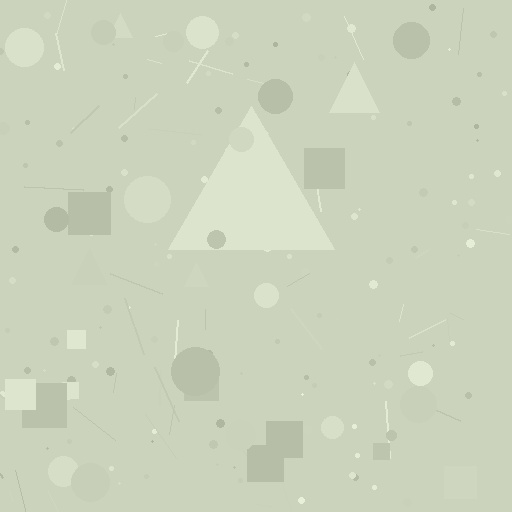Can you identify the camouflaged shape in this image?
The camouflaged shape is a triangle.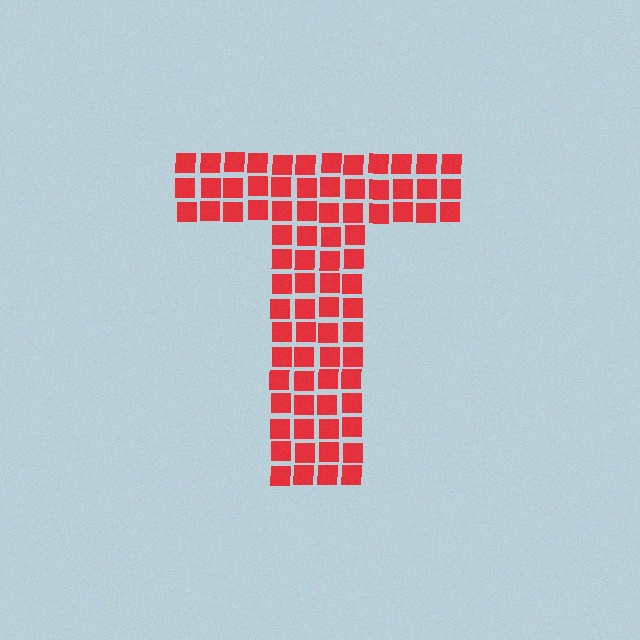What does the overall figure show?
The overall figure shows the letter T.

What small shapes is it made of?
It is made of small squares.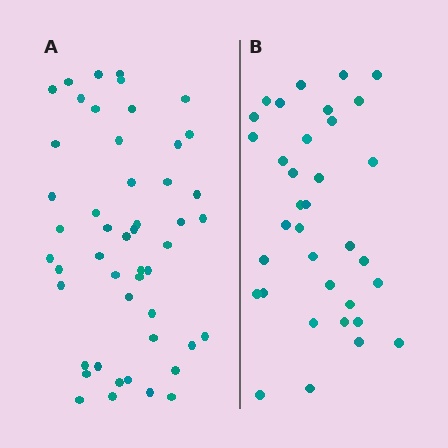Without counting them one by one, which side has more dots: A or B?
Region A (the left region) has more dots.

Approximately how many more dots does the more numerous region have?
Region A has approximately 15 more dots than region B.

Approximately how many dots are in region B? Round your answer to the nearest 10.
About 40 dots. (The exact count is 35, which rounds to 40.)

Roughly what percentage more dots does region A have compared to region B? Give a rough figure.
About 40% more.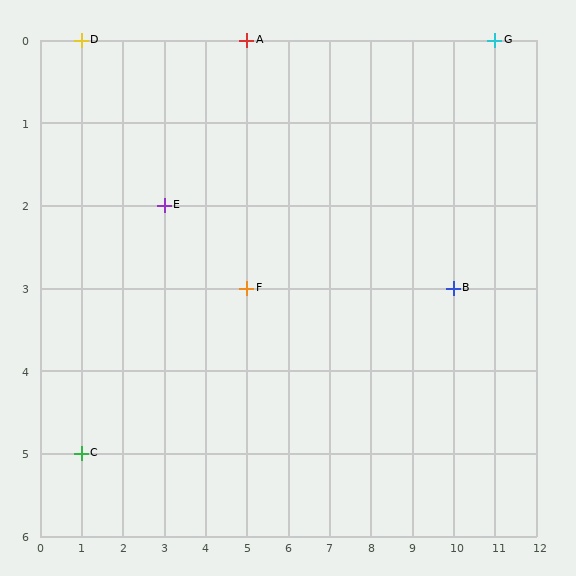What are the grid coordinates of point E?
Point E is at grid coordinates (3, 2).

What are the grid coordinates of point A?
Point A is at grid coordinates (5, 0).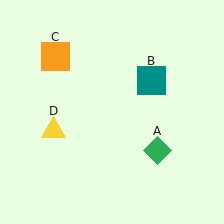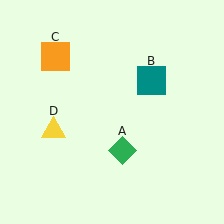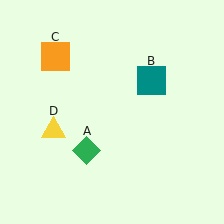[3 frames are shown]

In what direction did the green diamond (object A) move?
The green diamond (object A) moved left.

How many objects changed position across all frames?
1 object changed position: green diamond (object A).